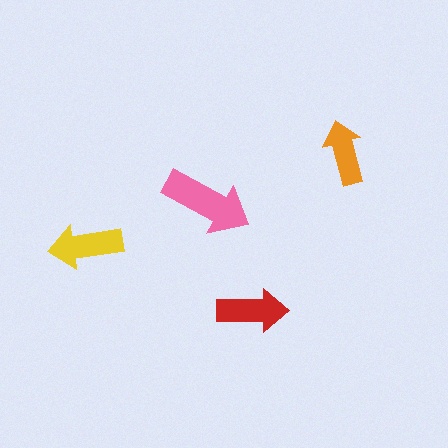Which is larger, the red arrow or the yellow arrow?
The yellow one.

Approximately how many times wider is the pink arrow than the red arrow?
About 1.5 times wider.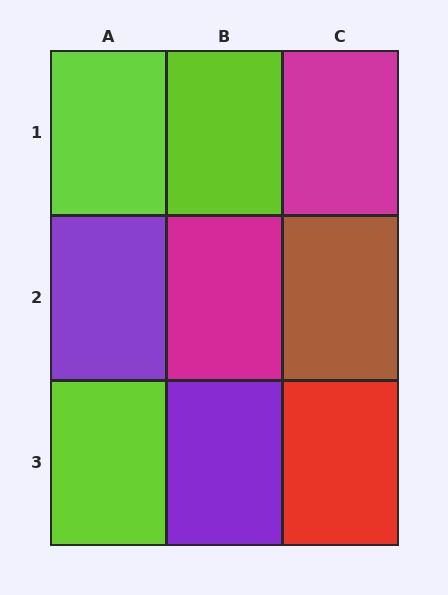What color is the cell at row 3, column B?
Purple.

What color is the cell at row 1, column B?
Lime.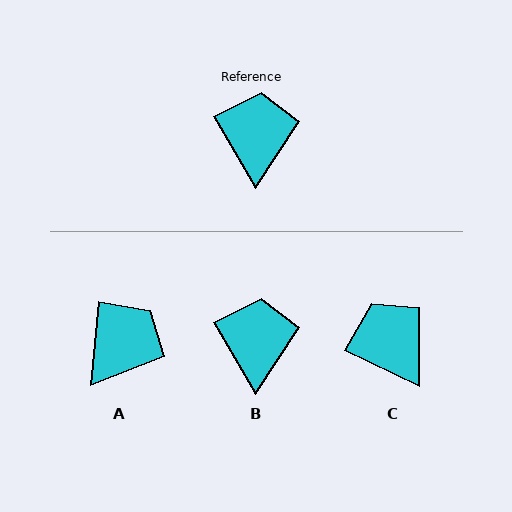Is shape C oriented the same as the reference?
No, it is off by about 34 degrees.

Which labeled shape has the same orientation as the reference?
B.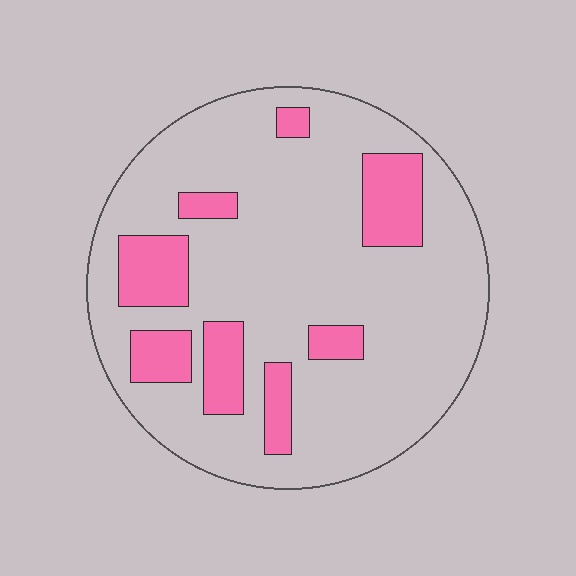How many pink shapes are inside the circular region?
8.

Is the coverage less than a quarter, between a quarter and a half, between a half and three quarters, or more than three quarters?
Less than a quarter.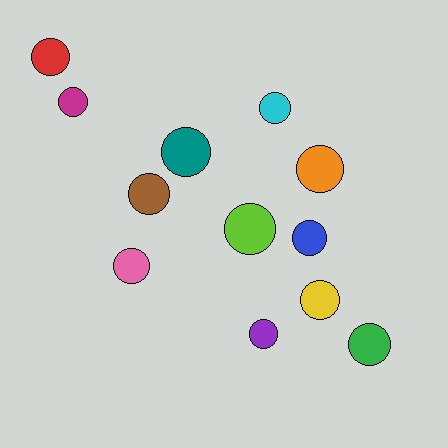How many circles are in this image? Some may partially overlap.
There are 12 circles.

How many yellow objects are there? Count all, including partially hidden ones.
There is 1 yellow object.